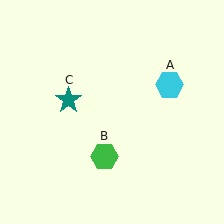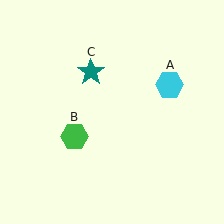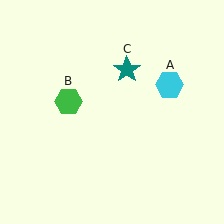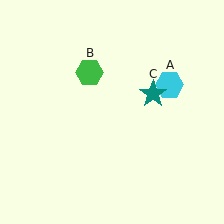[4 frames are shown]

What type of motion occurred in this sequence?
The green hexagon (object B), teal star (object C) rotated clockwise around the center of the scene.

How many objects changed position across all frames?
2 objects changed position: green hexagon (object B), teal star (object C).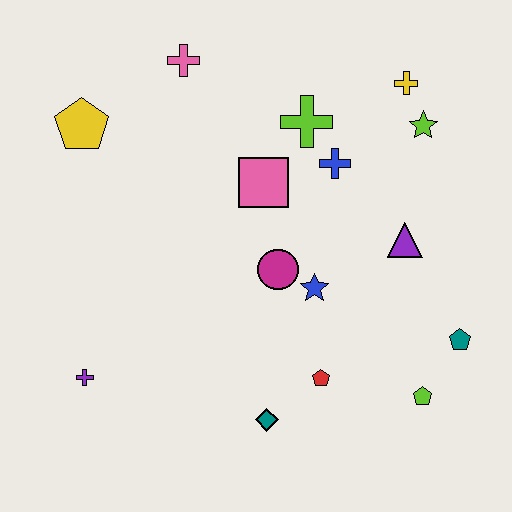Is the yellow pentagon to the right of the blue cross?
No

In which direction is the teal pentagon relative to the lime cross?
The teal pentagon is below the lime cross.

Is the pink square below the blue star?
No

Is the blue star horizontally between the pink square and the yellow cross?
Yes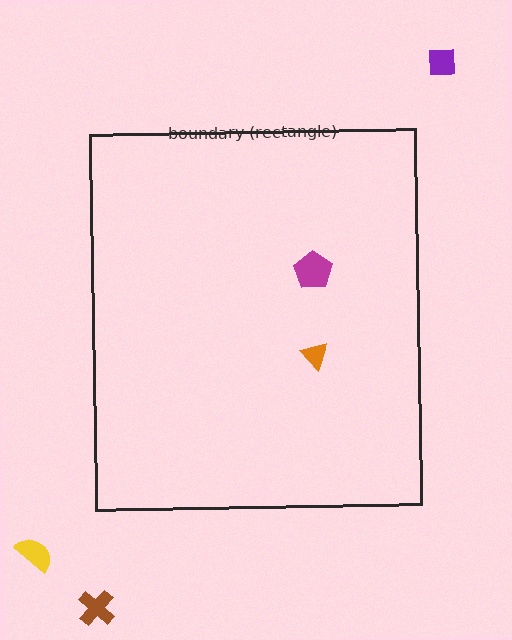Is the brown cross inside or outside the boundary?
Outside.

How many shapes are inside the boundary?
2 inside, 3 outside.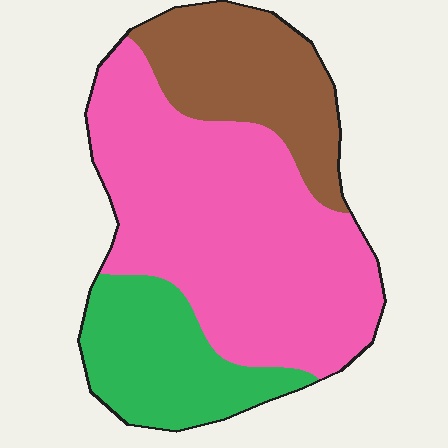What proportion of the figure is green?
Green covers 21% of the figure.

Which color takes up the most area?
Pink, at roughly 55%.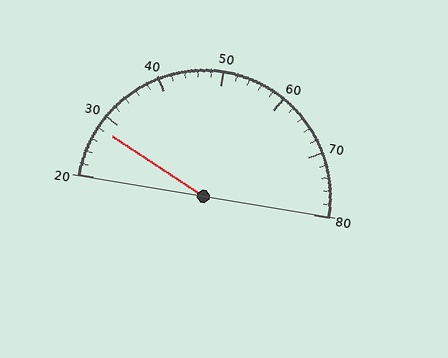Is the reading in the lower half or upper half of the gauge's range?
The reading is in the lower half of the range (20 to 80).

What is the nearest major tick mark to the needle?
The nearest major tick mark is 30.